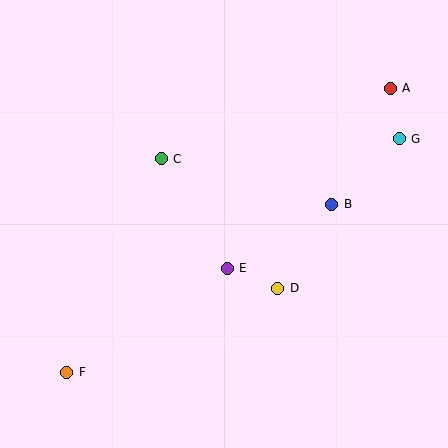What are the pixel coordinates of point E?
Point E is at (227, 268).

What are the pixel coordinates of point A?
Point A is at (390, 88).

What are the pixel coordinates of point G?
Point G is at (399, 139).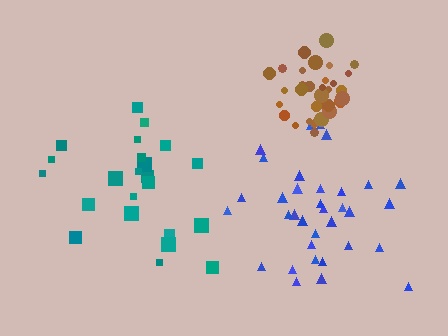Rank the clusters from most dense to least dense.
brown, blue, teal.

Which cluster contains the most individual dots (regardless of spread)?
Blue (34).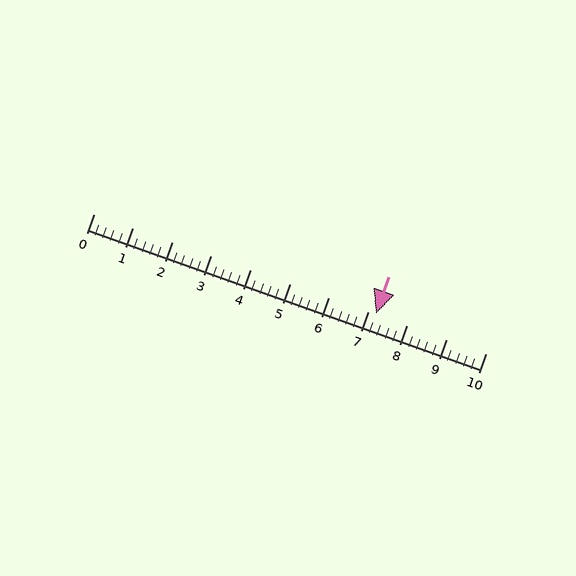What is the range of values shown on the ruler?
The ruler shows values from 0 to 10.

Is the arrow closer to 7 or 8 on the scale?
The arrow is closer to 7.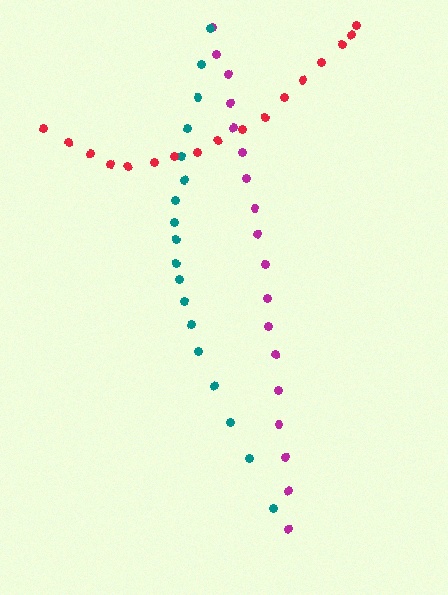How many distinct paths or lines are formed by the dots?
There are 3 distinct paths.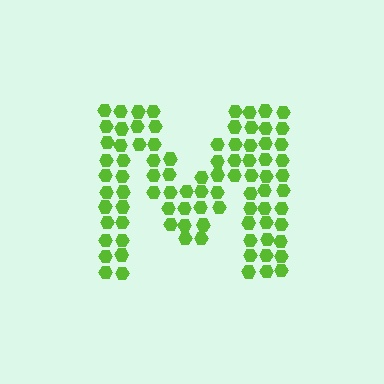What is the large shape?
The large shape is the letter M.